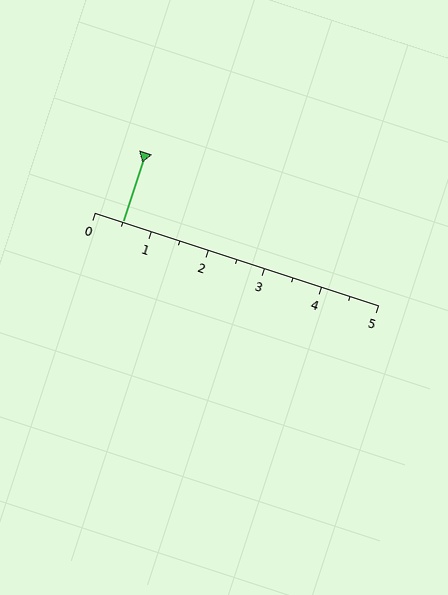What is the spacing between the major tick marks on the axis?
The major ticks are spaced 1 apart.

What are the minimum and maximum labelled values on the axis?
The axis runs from 0 to 5.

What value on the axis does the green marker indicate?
The marker indicates approximately 0.5.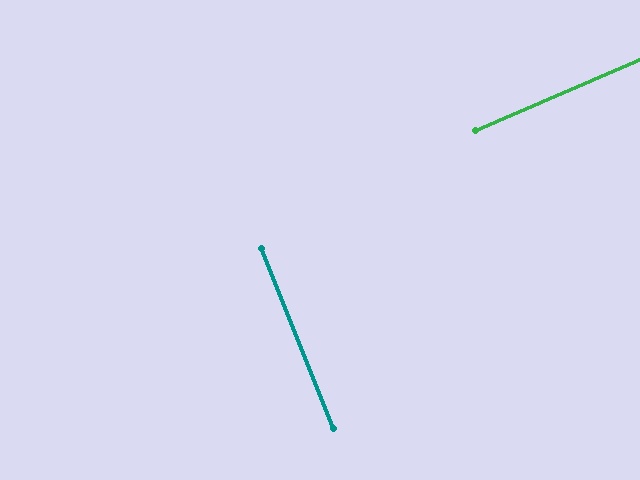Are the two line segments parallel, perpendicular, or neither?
Perpendicular — they meet at approximately 88°.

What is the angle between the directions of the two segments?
Approximately 88 degrees.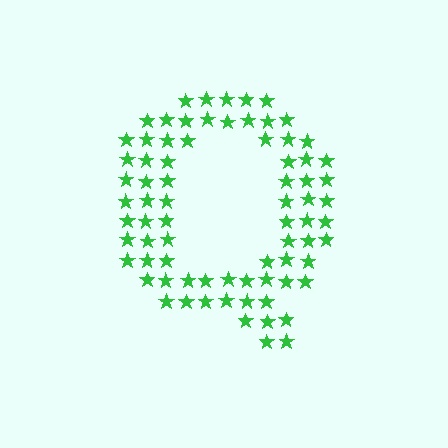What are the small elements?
The small elements are stars.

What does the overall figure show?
The overall figure shows the letter Q.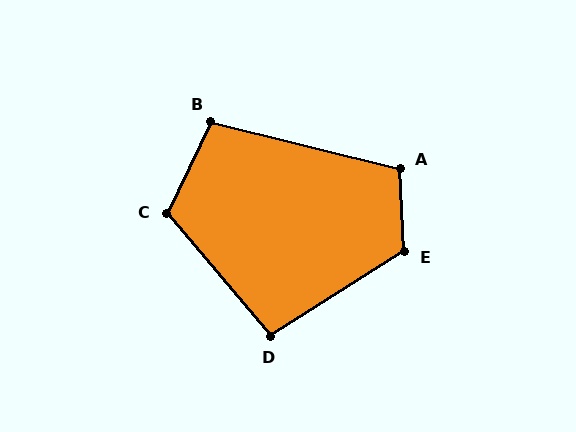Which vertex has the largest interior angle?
E, at approximately 119 degrees.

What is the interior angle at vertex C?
Approximately 114 degrees (obtuse).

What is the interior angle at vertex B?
Approximately 102 degrees (obtuse).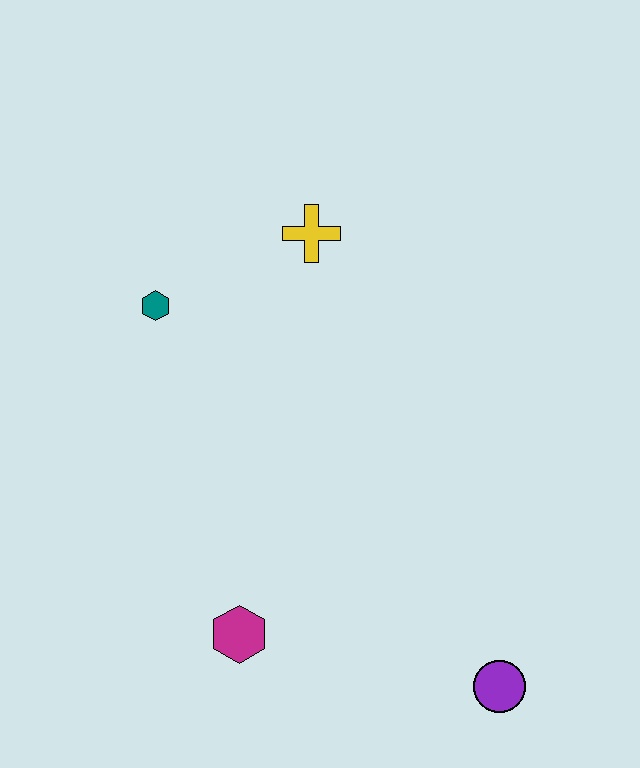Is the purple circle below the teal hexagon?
Yes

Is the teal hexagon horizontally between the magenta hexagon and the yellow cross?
No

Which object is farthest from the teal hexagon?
The purple circle is farthest from the teal hexagon.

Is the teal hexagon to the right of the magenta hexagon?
No